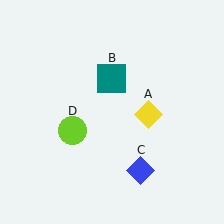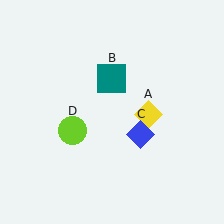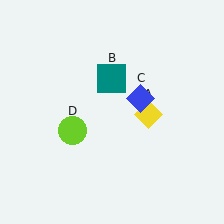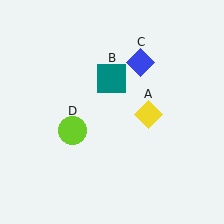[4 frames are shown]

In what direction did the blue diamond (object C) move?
The blue diamond (object C) moved up.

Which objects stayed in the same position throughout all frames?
Yellow diamond (object A) and teal square (object B) and lime circle (object D) remained stationary.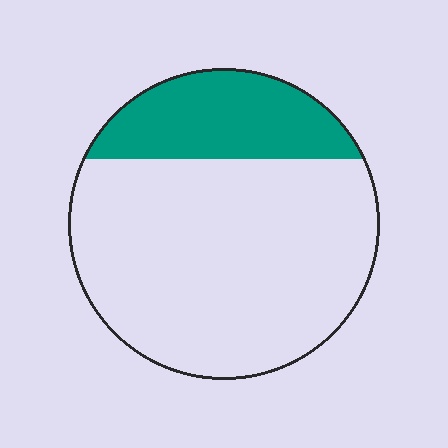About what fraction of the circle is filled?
About one quarter (1/4).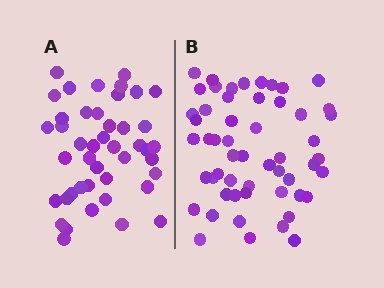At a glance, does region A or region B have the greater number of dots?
Region B (the right region) has more dots.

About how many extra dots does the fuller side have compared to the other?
Region B has roughly 10 or so more dots than region A.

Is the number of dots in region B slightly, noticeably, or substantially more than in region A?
Region B has only slightly more — the two regions are fairly close. The ratio is roughly 1.2 to 1.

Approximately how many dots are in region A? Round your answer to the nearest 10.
About 40 dots. (The exact count is 44, which rounds to 40.)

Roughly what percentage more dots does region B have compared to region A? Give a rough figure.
About 25% more.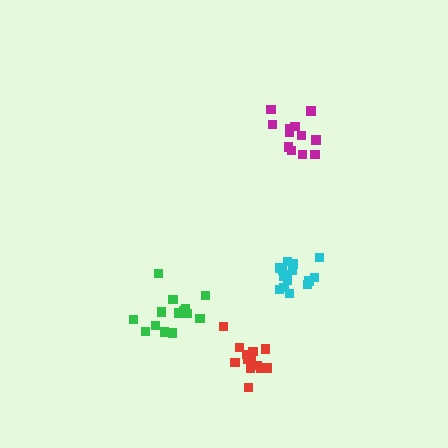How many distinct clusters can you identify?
There are 4 distinct clusters.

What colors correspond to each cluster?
The clusters are colored: green, magenta, cyan, red.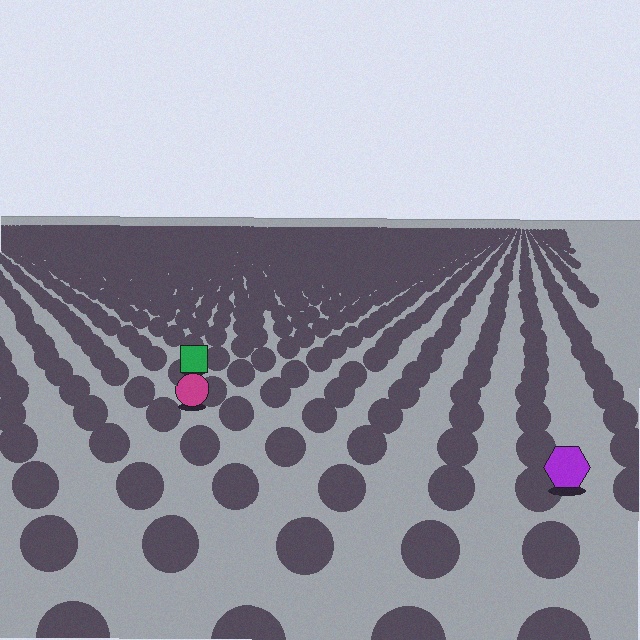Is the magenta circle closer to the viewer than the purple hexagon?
No. The purple hexagon is closer — you can tell from the texture gradient: the ground texture is coarser near it.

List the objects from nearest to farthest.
From nearest to farthest: the purple hexagon, the magenta circle, the green square.